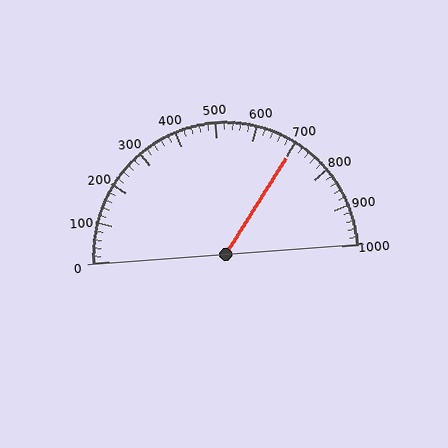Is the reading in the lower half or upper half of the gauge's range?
The reading is in the upper half of the range (0 to 1000).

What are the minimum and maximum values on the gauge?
The gauge ranges from 0 to 1000.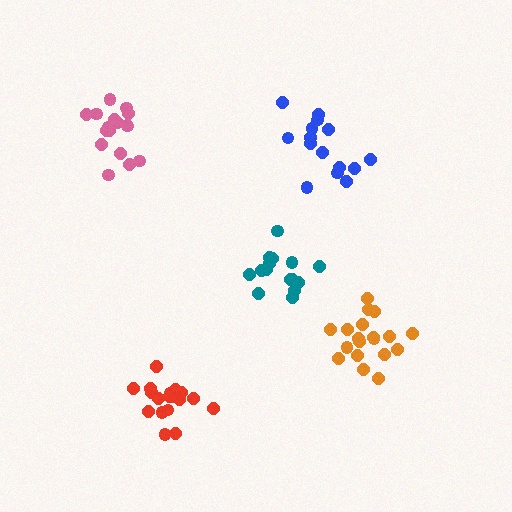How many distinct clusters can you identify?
There are 5 distinct clusters.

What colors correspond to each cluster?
The clusters are colored: red, blue, pink, orange, teal.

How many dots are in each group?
Group 1: 19 dots, Group 2: 15 dots, Group 3: 17 dots, Group 4: 19 dots, Group 5: 15 dots (85 total).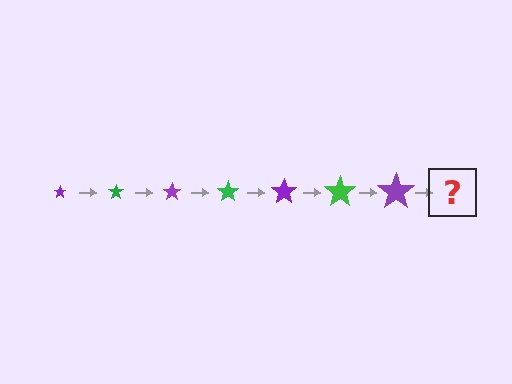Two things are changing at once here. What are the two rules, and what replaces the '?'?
The two rules are that the star grows larger each step and the color cycles through purple and green. The '?' should be a green star, larger than the previous one.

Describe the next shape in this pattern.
It should be a green star, larger than the previous one.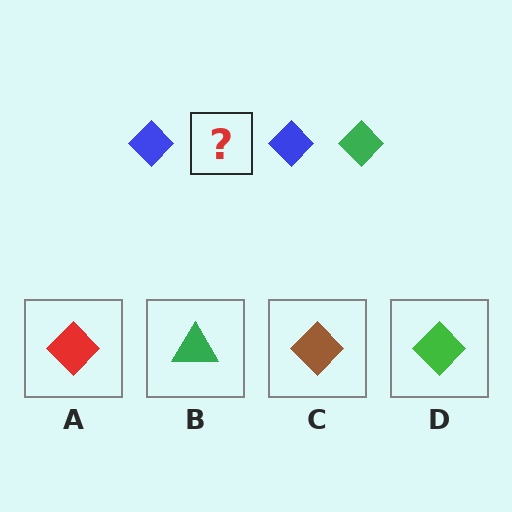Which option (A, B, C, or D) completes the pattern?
D.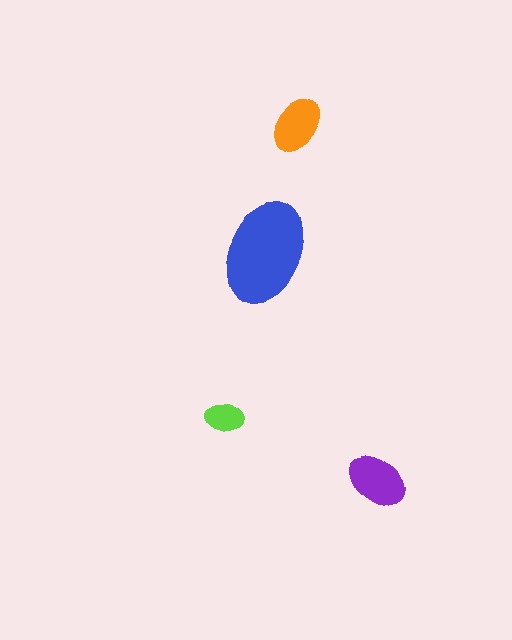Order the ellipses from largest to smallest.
the blue one, the purple one, the orange one, the lime one.